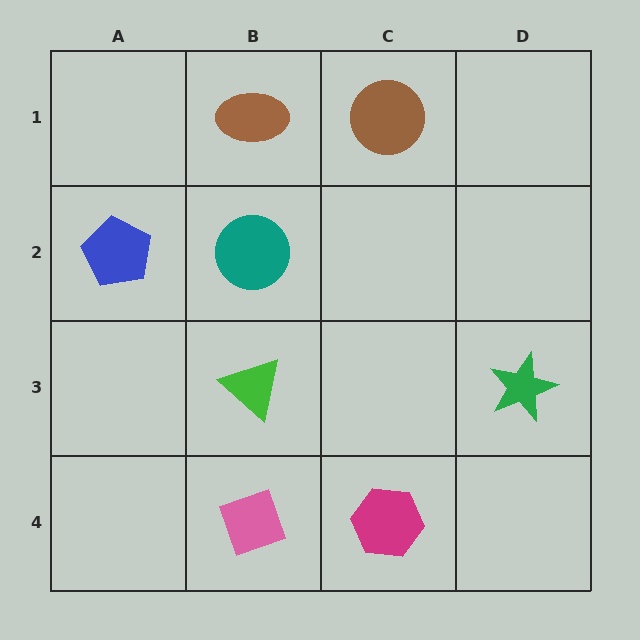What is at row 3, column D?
A green star.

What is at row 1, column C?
A brown circle.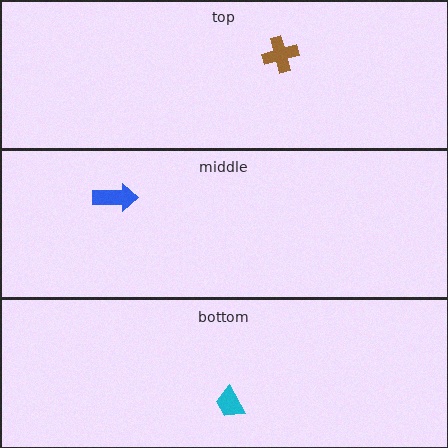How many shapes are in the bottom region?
1.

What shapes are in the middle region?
The blue arrow.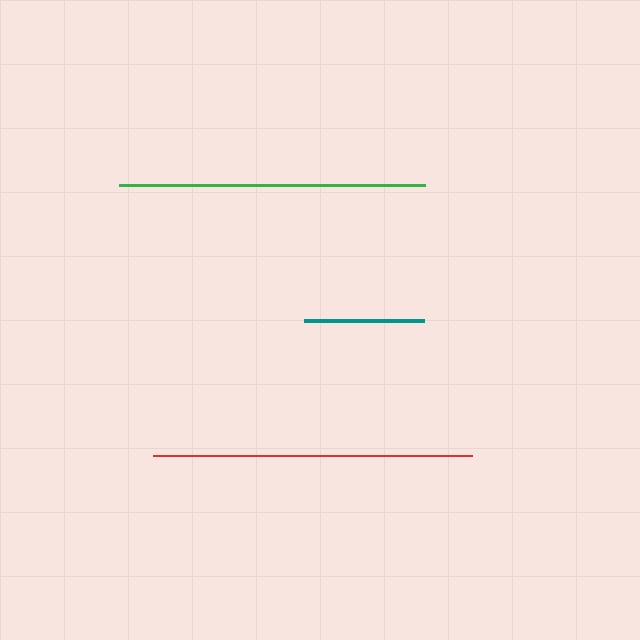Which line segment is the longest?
The red line is the longest at approximately 318 pixels.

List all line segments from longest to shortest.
From longest to shortest: red, green, teal.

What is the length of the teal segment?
The teal segment is approximately 120 pixels long.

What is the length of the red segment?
The red segment is approximately 318 pixels long.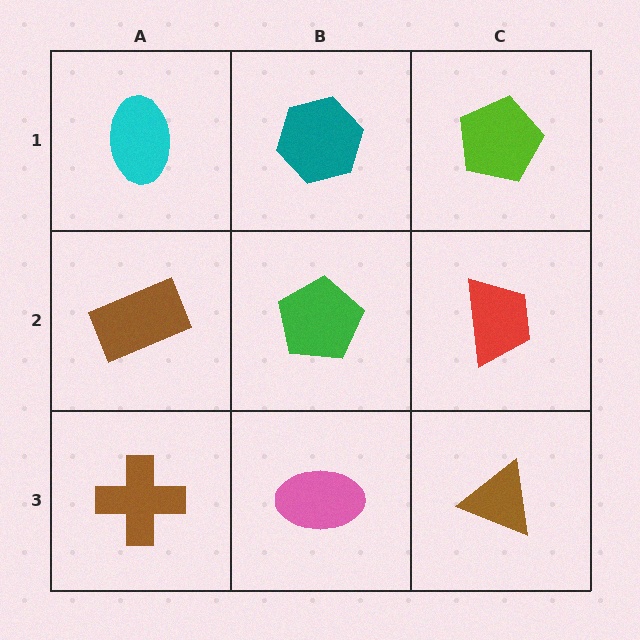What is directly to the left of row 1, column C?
A teal hexagon.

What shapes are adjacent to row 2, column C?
A lime pentagon (row 1, column C), a brown triangle (row 3, column C), a green pentagon (row 2, column B).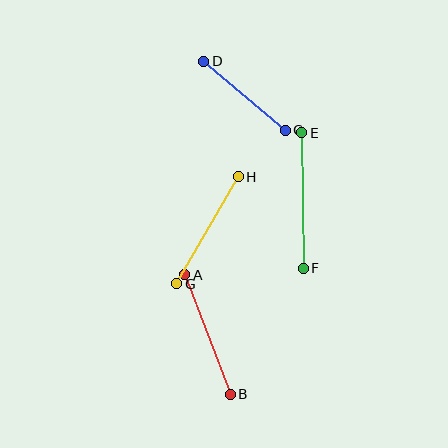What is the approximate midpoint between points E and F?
The midpoint is at approximately (303, 200) pixels.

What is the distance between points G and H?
The distance is approximately 124 pixels.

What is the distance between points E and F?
The distance is approximately 135 pixels.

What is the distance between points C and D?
The distance is approximately 107 pixels.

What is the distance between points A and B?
The distance is approximately 128 pixels.